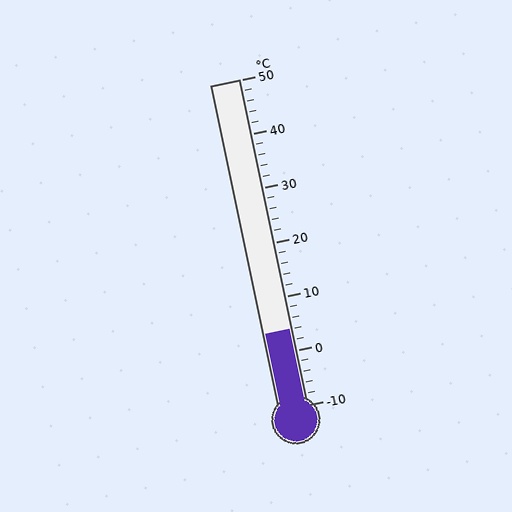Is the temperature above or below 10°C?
The temperature is below 10°C.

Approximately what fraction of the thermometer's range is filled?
The thermometer is filled to approximately 25% of its range.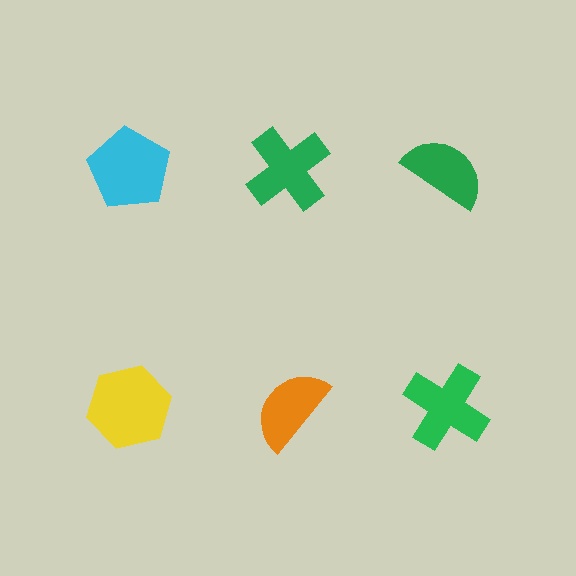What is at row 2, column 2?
An orange semicircle.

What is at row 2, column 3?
A green cross.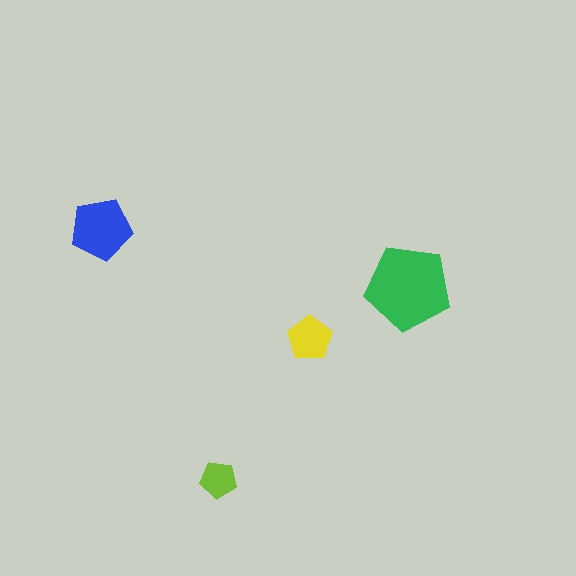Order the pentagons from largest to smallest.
the green one, the blue one, the yellow one, the lime one.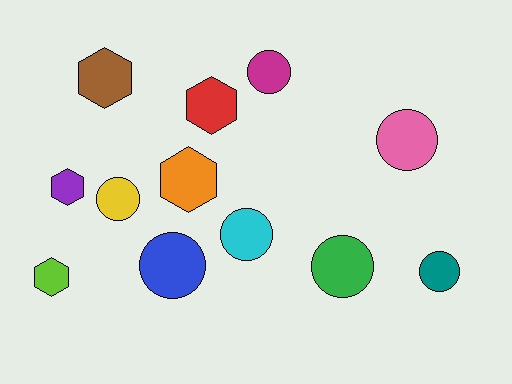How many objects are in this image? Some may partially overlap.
There are 12 objects.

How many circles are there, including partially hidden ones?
There are 7 circles.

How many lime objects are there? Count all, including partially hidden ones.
There is 1 lime object.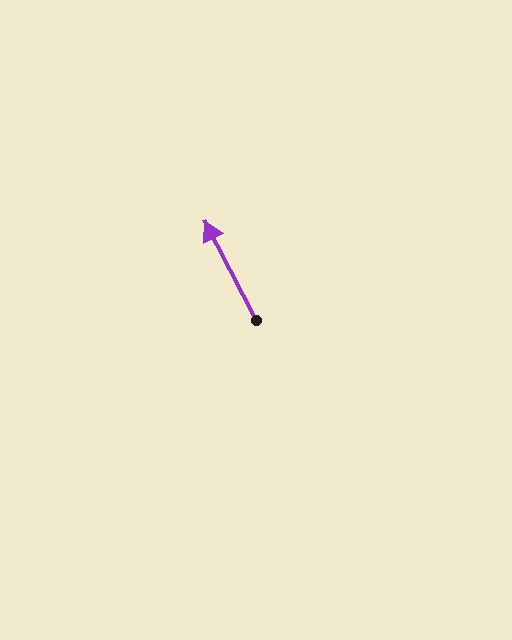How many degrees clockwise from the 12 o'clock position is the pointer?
Approximately 333 degrees.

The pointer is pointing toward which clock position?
Roughly 11 o'clock.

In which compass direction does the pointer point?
Northwest.